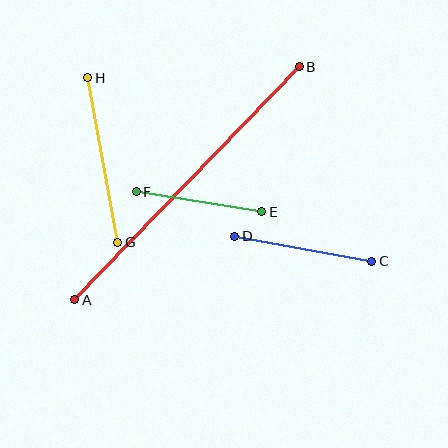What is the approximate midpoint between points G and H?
The midpoint is at approximately (103, 160) pixels.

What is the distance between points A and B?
The distance is approximately 323 pixels.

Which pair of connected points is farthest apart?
Points A and B are farthest apart.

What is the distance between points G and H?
The distance is approximately 167 pixels.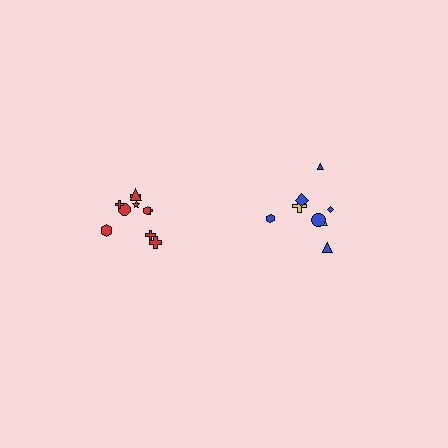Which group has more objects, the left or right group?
The left group.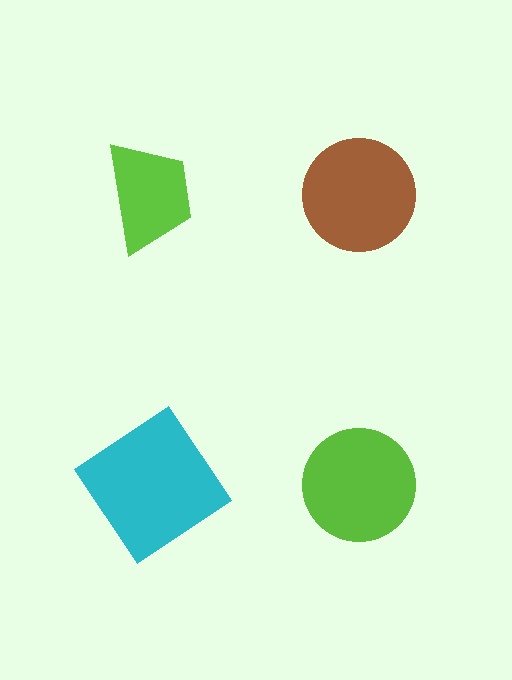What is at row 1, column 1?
A lime trapezoid.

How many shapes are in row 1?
2 shapes.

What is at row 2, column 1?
A cyan diamond.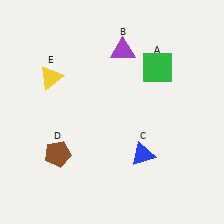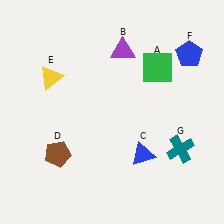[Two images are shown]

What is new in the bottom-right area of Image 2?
A teal cross (G) was added in the bottom-right area of Image 2.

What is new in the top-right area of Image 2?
A blue pentagon (F) was added in the top-right area of Image 2.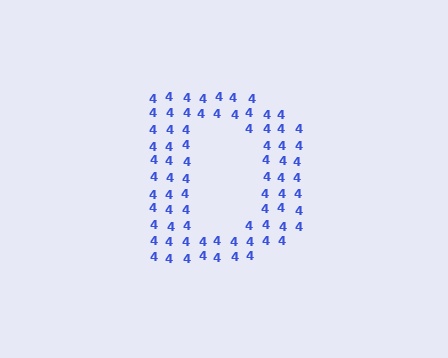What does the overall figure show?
The overall figure shows the letter D.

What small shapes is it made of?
It is made of small digit 4's.